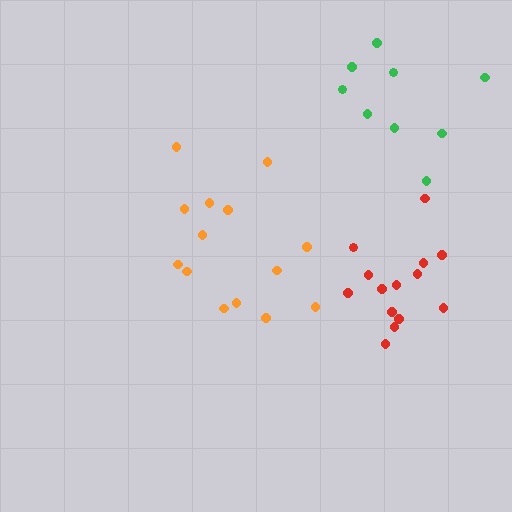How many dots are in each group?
Group 1: 14 dots, Group 2: 14 dots, Group 3: 9 dots (37 total).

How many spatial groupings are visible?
There are 3 spatial groupings.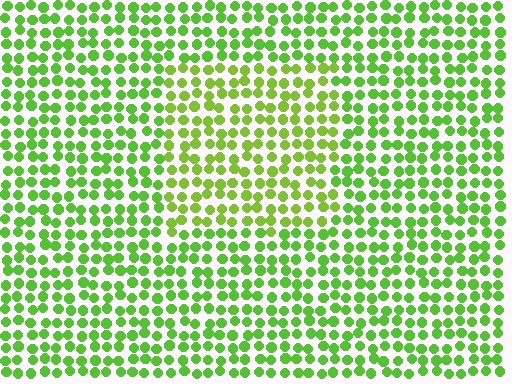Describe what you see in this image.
The image is filled with small lime elements in a uniform arrangement. A rectangle-shaped region is visible where the elements are tinted to a slightly different hue, forming a subtle color boundary.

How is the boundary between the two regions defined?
The boundary is defined purely by a slight shift in hue (about 18 degrees). Spacing, size, and orientation are identical on both sides.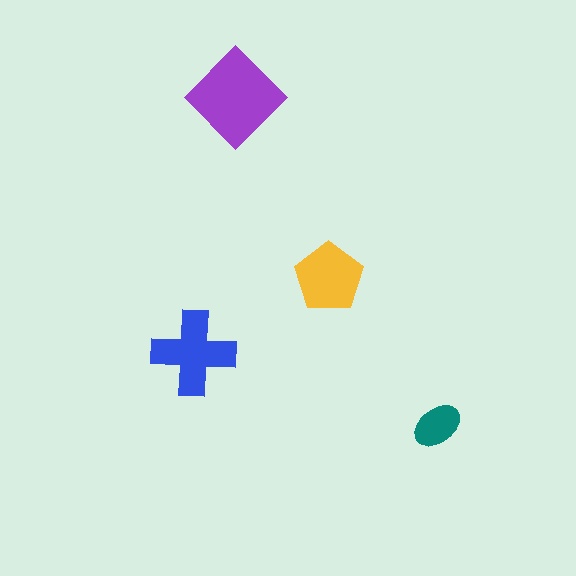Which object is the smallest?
The teal ellipse.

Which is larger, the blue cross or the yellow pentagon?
The blue cross.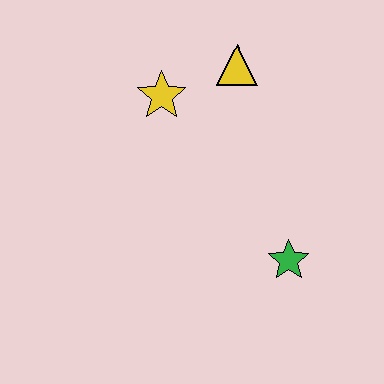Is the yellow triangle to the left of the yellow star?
No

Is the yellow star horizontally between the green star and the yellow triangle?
No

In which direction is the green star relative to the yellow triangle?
The green star is below the yellow triangle.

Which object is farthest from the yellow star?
The green star is farthest from the yellow star.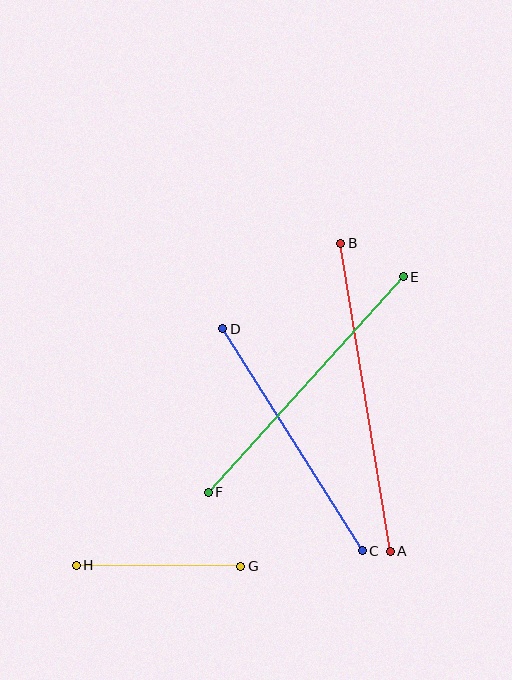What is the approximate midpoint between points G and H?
The midpoint is at approximately (159, 566) pixels.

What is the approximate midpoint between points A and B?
The midpoint is at approximately (366, 397) pixels.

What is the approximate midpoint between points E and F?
The midpoint is at approximately (306, 385) pixels.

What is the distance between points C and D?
The distance is approximately 262 pixels.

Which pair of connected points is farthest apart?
Points A and B are farthest apart.